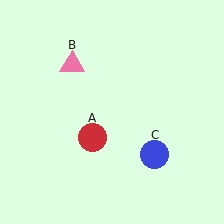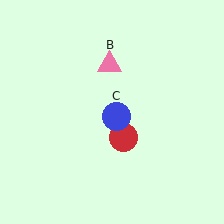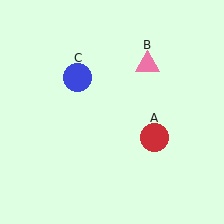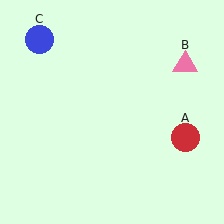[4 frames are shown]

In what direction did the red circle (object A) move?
The red circle (object A) moved right.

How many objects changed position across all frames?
3 objects changed position: red circle (object A), pink triangle (object B), blue circle (object C).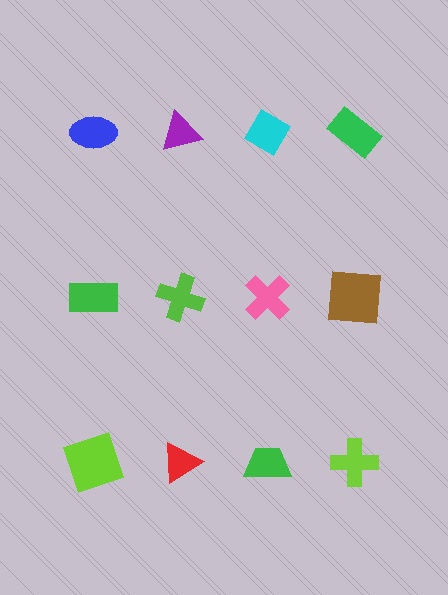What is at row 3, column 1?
A lime square.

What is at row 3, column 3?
A green trapezoid.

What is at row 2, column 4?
A brown square.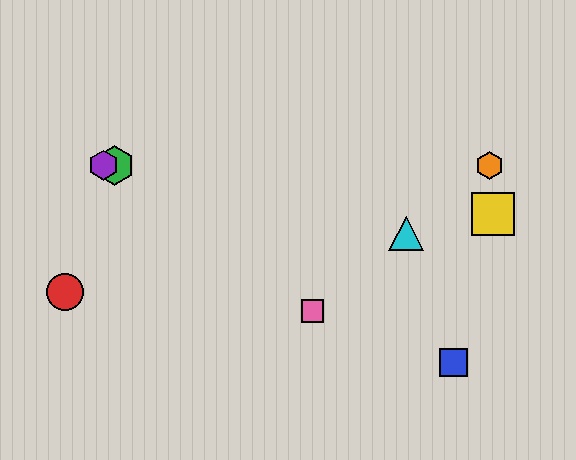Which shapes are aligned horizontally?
The green hexagon, the purple hexagon, the orange hexagon are aligned horizontally.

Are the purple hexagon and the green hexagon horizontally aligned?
Yes, both are at y≈165.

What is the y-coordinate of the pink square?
The pink square is at y≈311.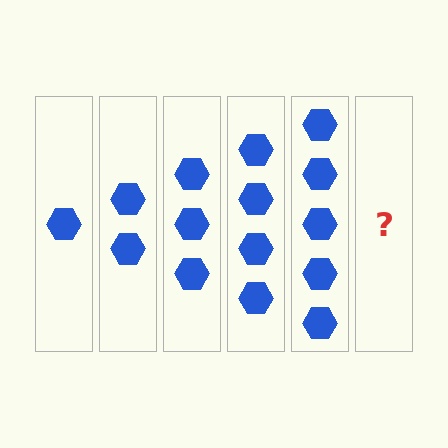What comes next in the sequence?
The next element should be 6 hexagons.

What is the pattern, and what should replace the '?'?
The pattern is that each step adds one more hexagon. The '?' should be 6 hexagons.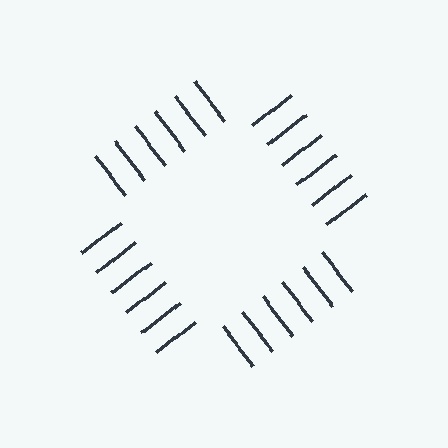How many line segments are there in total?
24 — 6 along each of the 4 edges.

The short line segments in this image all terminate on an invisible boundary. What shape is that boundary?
An illusory square — the line segments terminate on its edges but no continuous stroke is drawn.